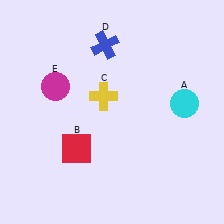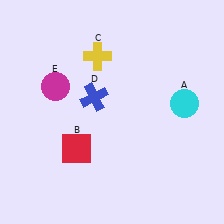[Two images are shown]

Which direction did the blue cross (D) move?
The blue cross (D) moved down.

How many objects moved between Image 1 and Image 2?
2 objects moved between the two images.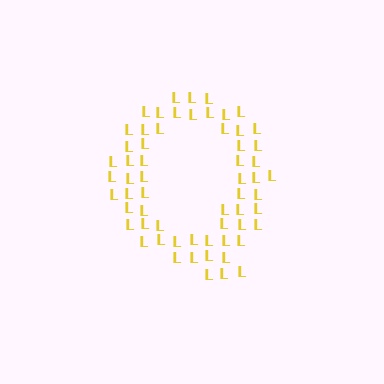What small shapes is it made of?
It is made of small letter L's.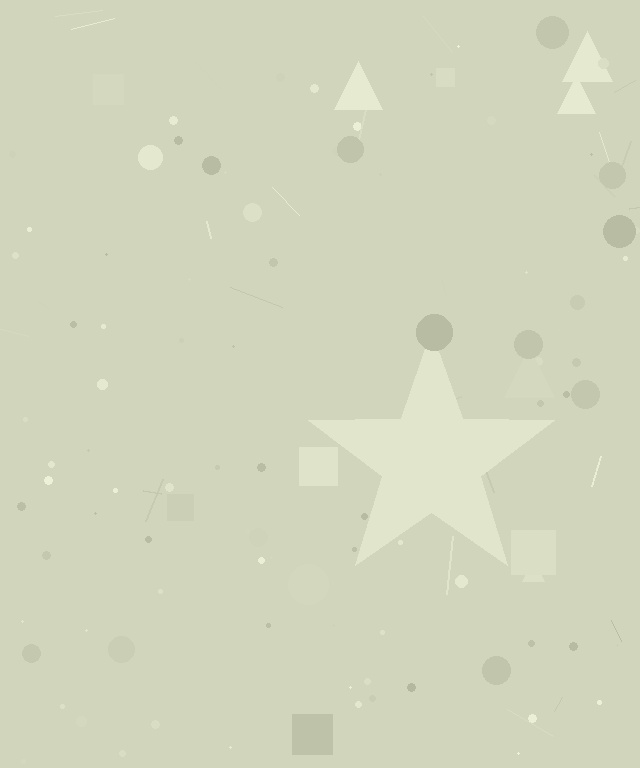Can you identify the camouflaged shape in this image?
The camouflaged shape is a star.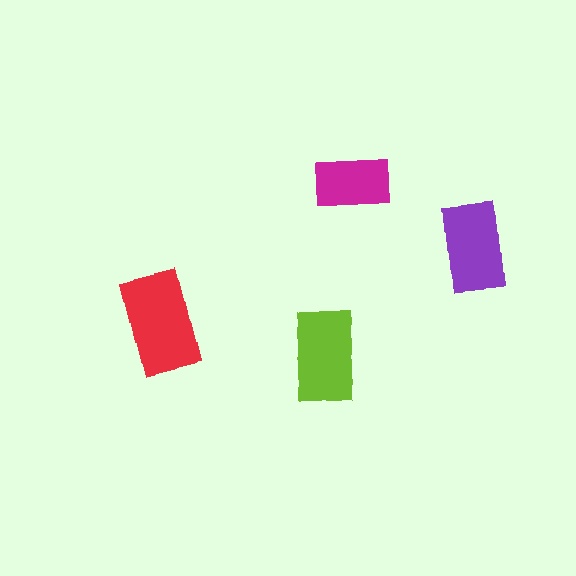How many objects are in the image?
There are 4 objects in the image.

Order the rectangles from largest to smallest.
the red one, the lime one, the purple one, the magenta one.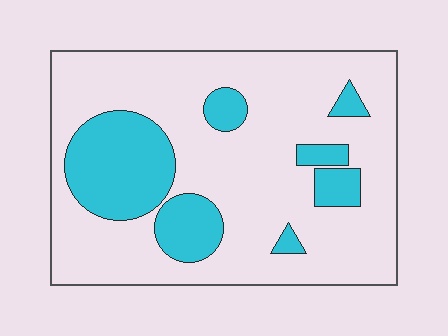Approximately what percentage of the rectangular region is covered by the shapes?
Approximately 25%.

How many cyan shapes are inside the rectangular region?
7.